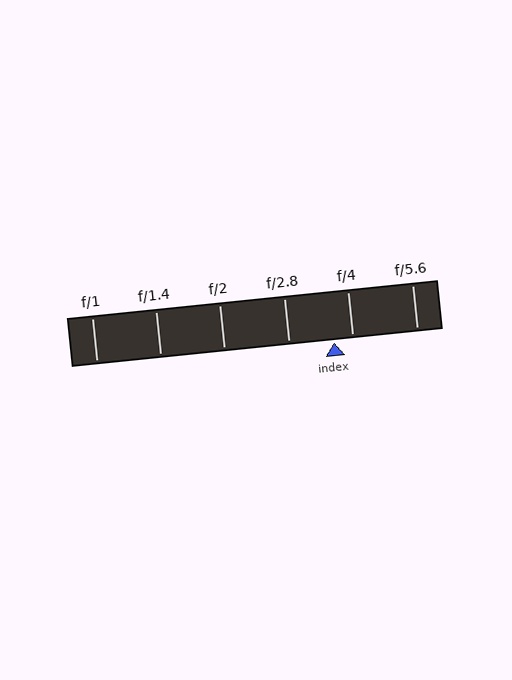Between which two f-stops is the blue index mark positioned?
The index mark is between f/2.8 and f/4.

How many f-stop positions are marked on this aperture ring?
There are 6 f-stop positions marked.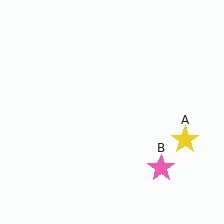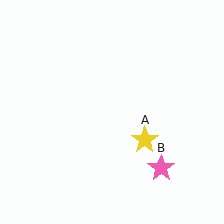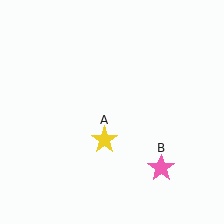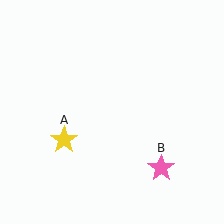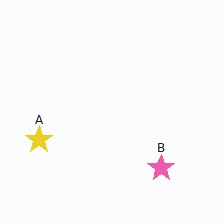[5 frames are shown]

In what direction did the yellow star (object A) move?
The yellow star (object A) moved left.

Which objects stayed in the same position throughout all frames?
Pink star (object B) remained stationary.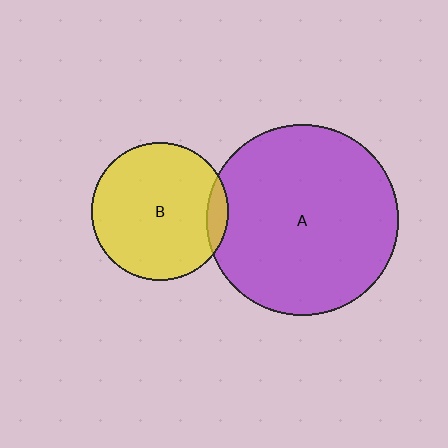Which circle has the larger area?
Circle A (purple).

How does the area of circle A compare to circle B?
Approximately 1.9 times.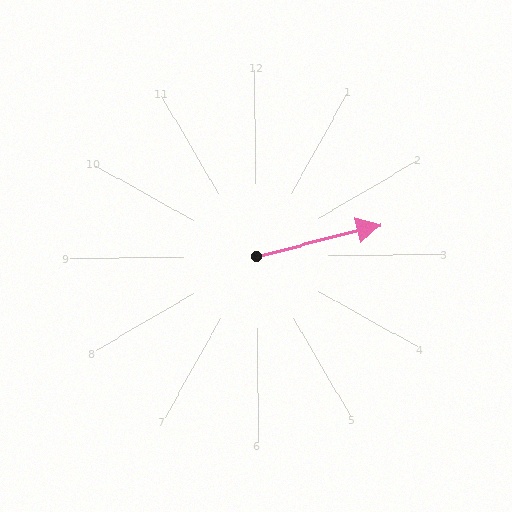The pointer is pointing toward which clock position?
Roughly 3 o'clock.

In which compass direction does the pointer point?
East.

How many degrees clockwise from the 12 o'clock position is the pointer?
Approximately 76 degrees.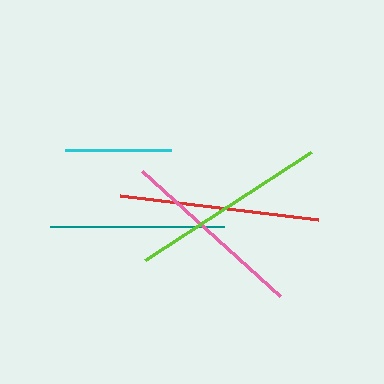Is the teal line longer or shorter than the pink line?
The pink line is longer than the teal line.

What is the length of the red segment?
The red segment is approximately 200 pixels long.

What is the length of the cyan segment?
The cyan segment is approximately 106 pixels long.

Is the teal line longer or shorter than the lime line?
The lime line is longer than the teal line.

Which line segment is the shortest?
The cyan line is the shortest at approximately 106 pixels.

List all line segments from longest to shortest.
From longest to shortest: red, lime, pink, teal, cyan.